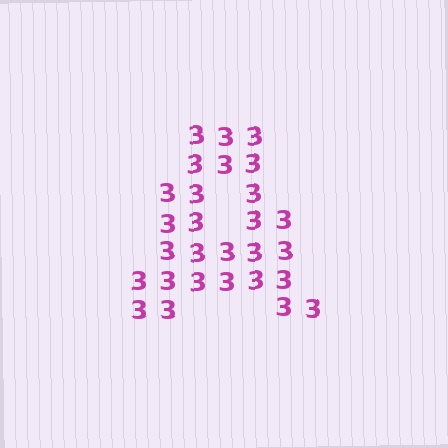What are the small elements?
The small elements are digit 3's.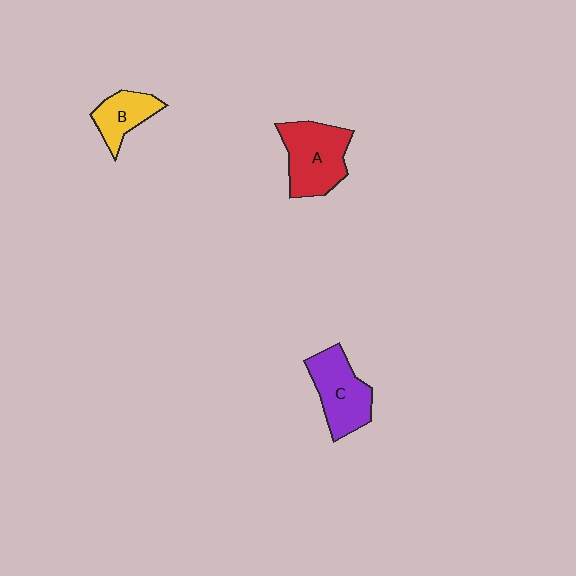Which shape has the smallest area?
Shape B (yellow).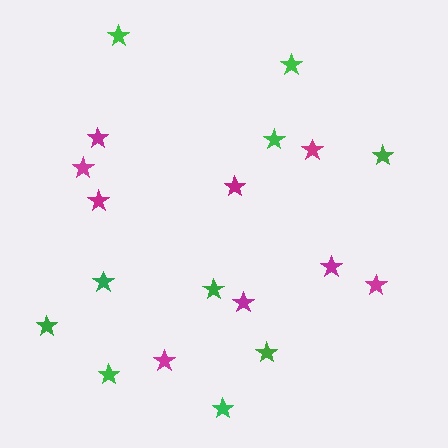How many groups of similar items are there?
There are 2 groups: one group of green stars (10) and one group of magenta stars (9).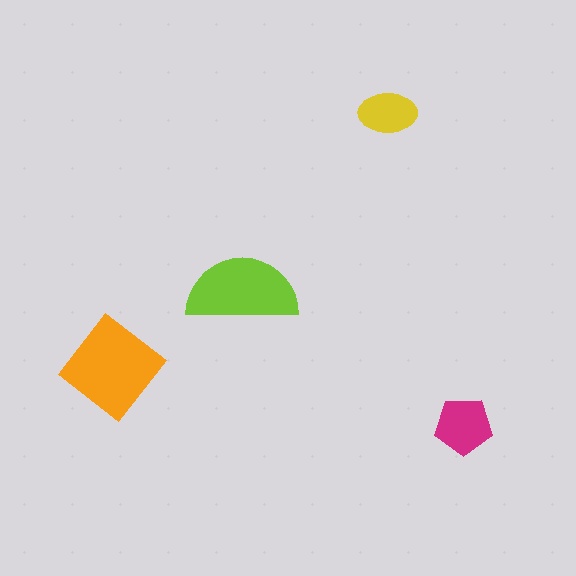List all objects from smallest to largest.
The yellow ellipse, the magenta pentagon, the lime semicircle, the orange diamond.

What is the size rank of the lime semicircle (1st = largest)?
2nd.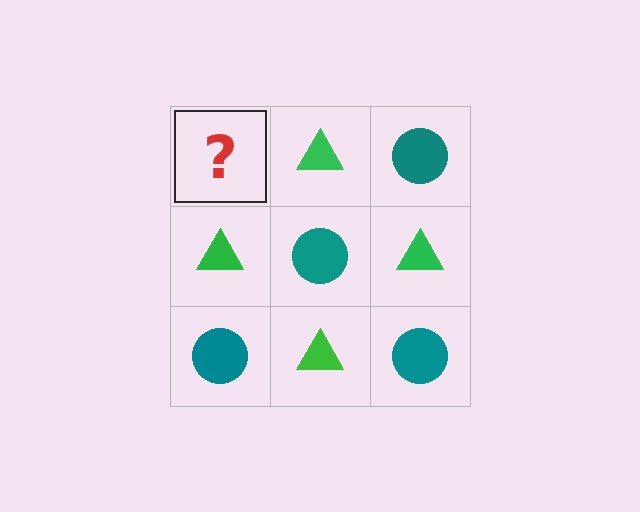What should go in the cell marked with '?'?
The missing cell should contain a teal circle.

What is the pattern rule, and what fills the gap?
The rule is that it alternates teal circle and green triangle in a checkerboard pattern. The gap should be filled with a teal circle.